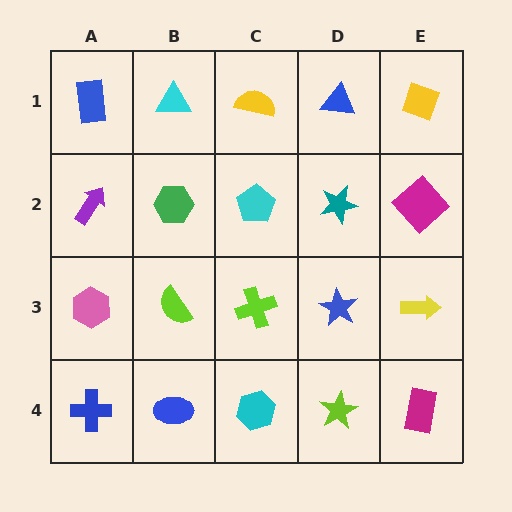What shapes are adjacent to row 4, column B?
A lime semicircle (row 3, column B), a blue cross (row 4, column A), a cyan hexagon (row 4, column C).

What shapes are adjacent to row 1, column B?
A green hexagon (row 2, column B), a blue rectangle (row 1, column A), a yellow semicircle (row 1, column C).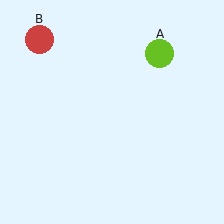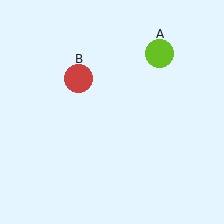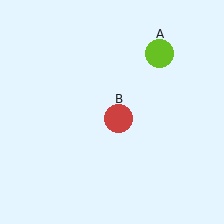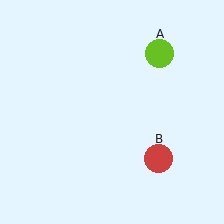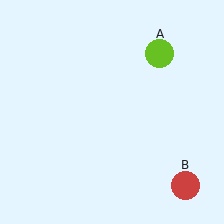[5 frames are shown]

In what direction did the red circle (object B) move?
The red circle (object B) moved down and to the right.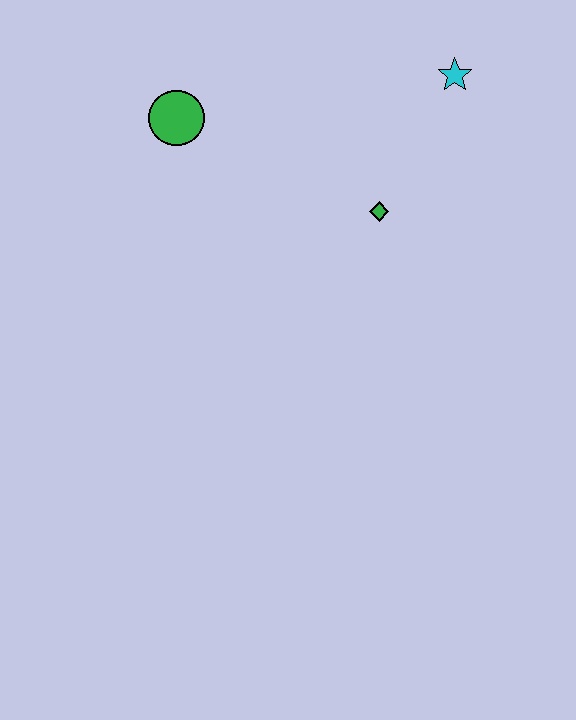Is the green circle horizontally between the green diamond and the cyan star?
No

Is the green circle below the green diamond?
No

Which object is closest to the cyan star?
The green diamond is closest to the cyan star.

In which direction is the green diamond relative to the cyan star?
The green diamond is below the cyan star.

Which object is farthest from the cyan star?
The green circle is farthest from the cyan star.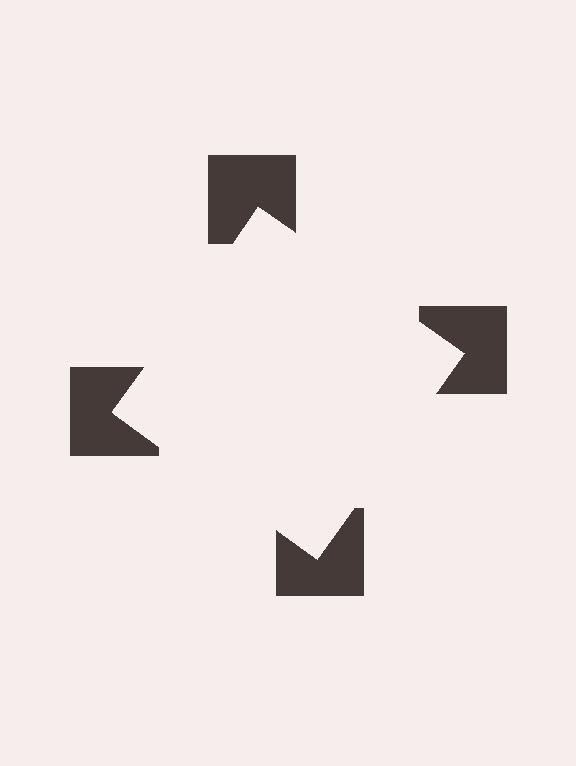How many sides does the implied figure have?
4 sides.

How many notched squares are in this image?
There are 4 — one at each vertex of the illusory square.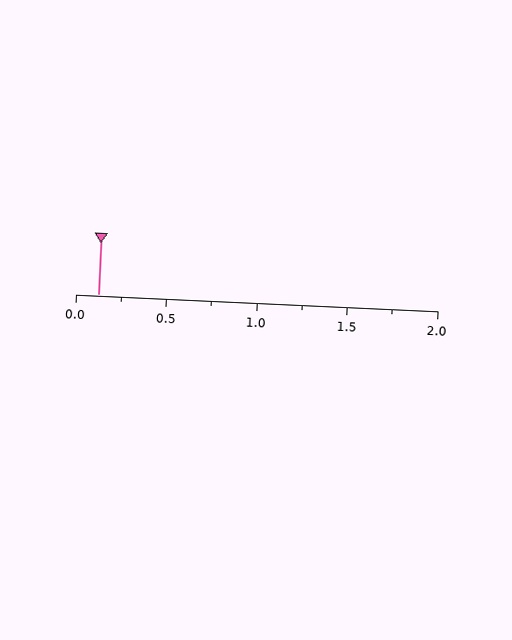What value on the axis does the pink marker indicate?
The marker indicates approximately 0.12.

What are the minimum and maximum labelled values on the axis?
The axis runs from 0.0 to 2.0.